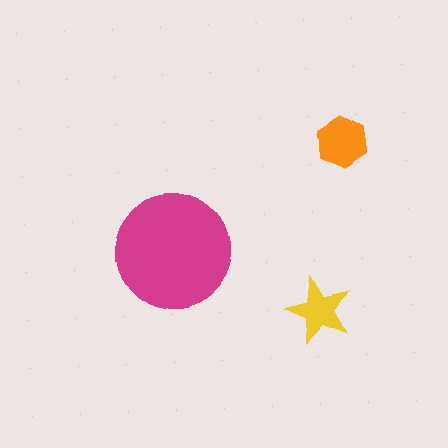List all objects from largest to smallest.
The magenta circle, the orange hexagon, the yellow star.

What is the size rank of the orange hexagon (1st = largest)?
2nd.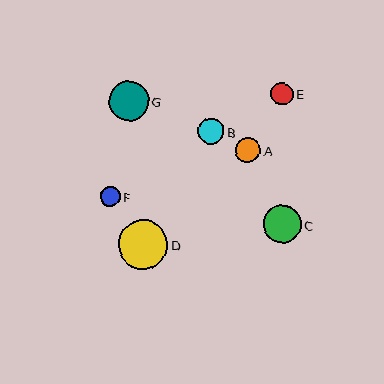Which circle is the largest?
Circle D is the largest with a size of approximately 49 pixels.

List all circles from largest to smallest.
From largest to smallest: D, G, C, B, A, E, F.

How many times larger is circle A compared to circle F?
Circle A is approximately 1.3 times the size of circle F.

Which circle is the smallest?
Circle F is the smallest with a size of approximately 20 pixels.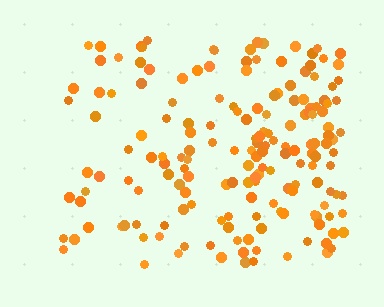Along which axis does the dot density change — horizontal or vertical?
Horizontal.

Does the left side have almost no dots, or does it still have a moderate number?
Still a moderate number, just noticeably fewer than the right.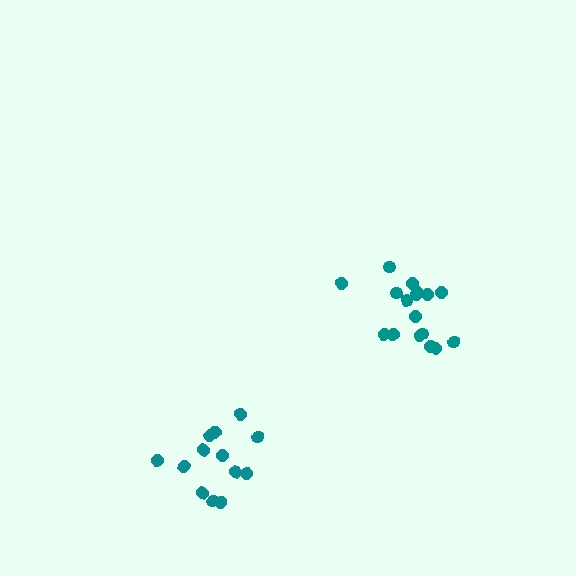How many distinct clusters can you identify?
There are 2 distinct clusters.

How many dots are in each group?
Group 1: 14 dots, Group 2: 17 dots (31 total).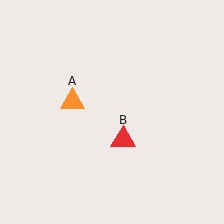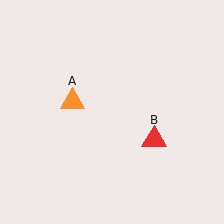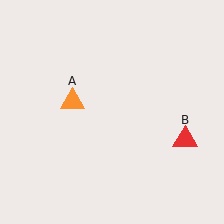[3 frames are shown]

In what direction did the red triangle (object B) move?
The red triangle (object B) moved right.